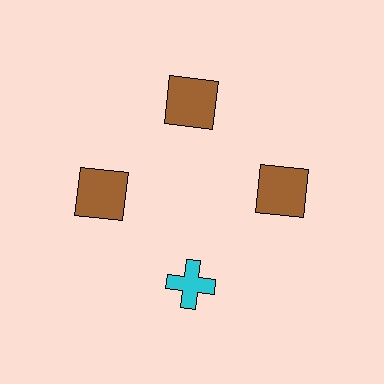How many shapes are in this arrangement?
There are 4 shapes arranged in a ring pattern.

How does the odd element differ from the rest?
It differs in both color (cyan instead of brown) and shape (cross instead of square).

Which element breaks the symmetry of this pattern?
The cyan cross at roughly the 6 o'clock position breaks the symmetry. All other shapes are brown squares.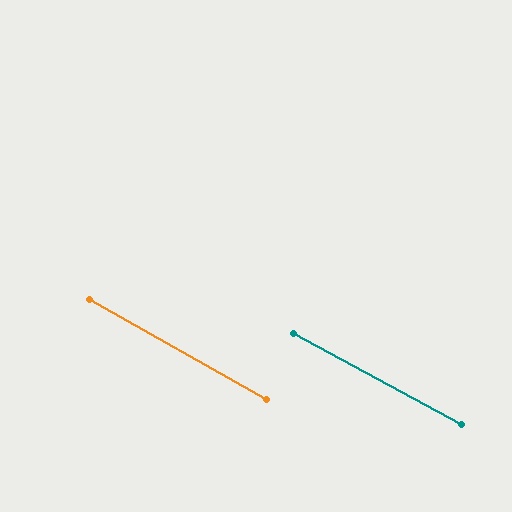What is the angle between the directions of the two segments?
Approximately 1 degree.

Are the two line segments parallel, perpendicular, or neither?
Parallel — their directions differ by only 1.1°.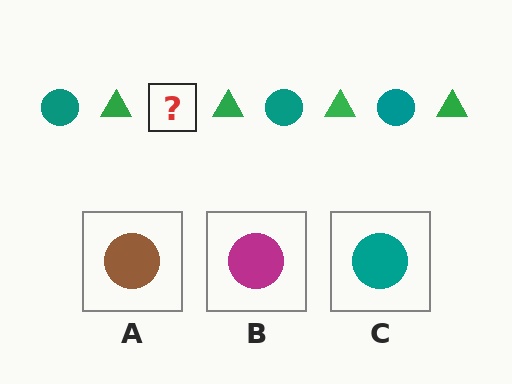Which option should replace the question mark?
Option C.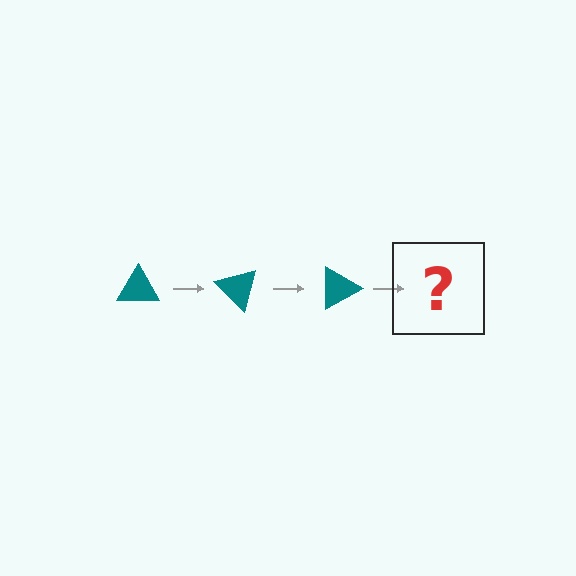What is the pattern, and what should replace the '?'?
The pattern is that the triangle rotates 45 degrees each step. The '?' should be a teal triangle rotated 135 degrees.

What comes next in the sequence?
The next element should be a teal triangle rotated 135 degrees.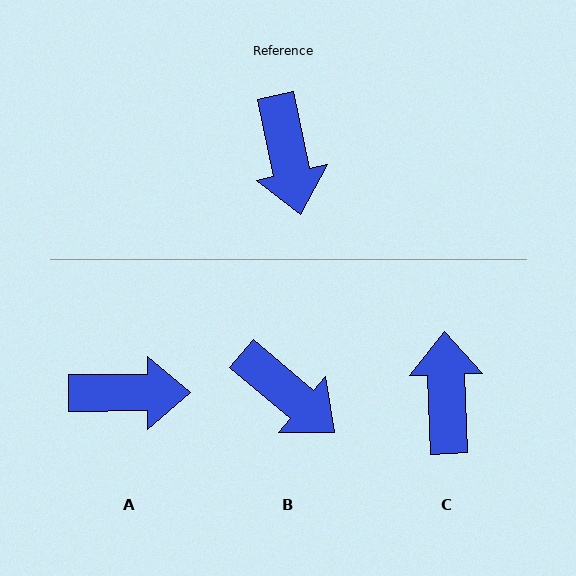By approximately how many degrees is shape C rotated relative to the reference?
Approximately 170 degrees counter-clockwise.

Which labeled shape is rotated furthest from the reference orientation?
C, about 170 degrees away.